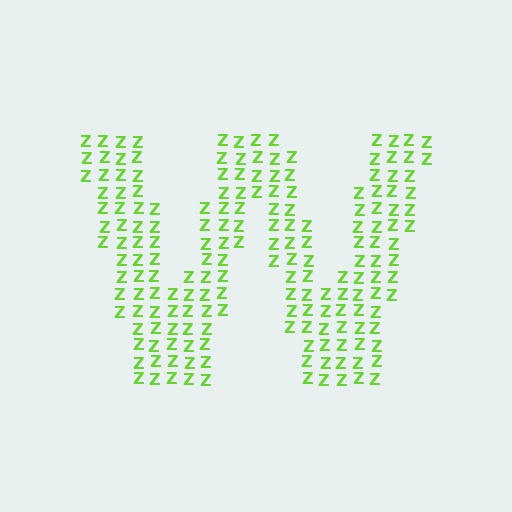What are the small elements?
The small elements are letter Z's.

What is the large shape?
The large shape is the letter W.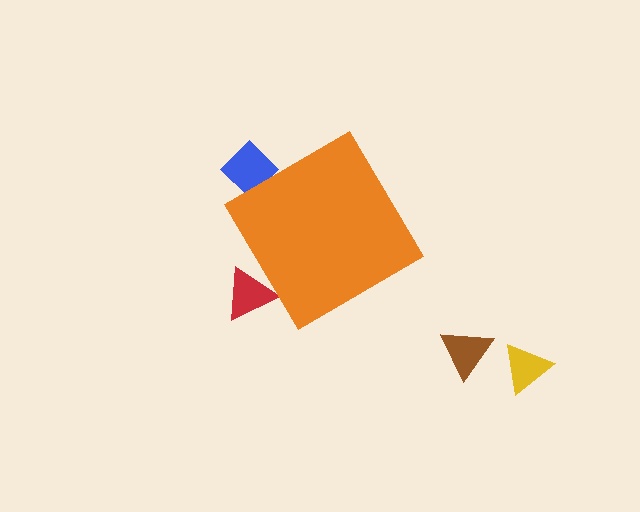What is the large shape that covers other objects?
An orange diamond.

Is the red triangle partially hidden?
Yes, the red triangle is partially hidden behind the orange diamond.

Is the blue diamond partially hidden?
Yes, the blue diamond is partially hidden behind the orange diamond.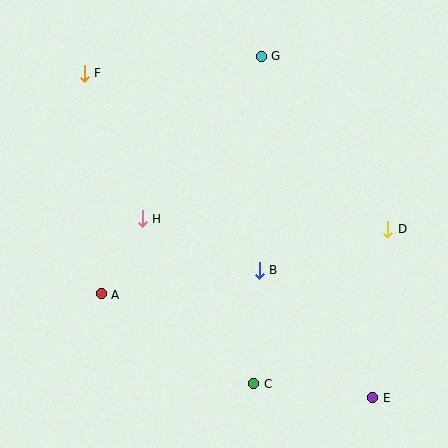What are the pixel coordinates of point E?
Point E is at (373, 398).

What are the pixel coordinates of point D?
Point D is at (388, 229).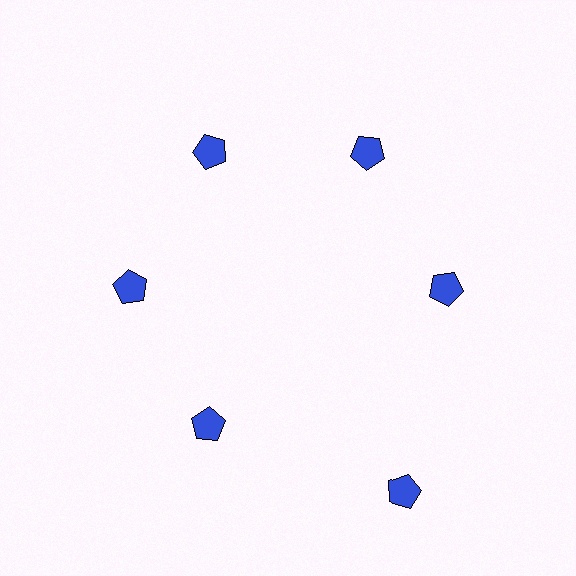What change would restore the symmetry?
The symmetry would be restored by moving it inward, back onto the ring so that all 6 pentagons sit at equal angles and equal distance from the center.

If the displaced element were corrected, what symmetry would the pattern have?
It would have 6-fold rotational symmetry — the pattern would map onto itself every 60 degrees.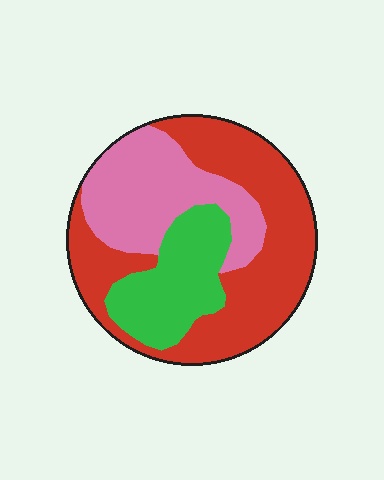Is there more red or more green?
Red.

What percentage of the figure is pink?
Pink takes up about one quarter (1/4) of the figure.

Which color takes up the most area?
Red, at roughly 50%.